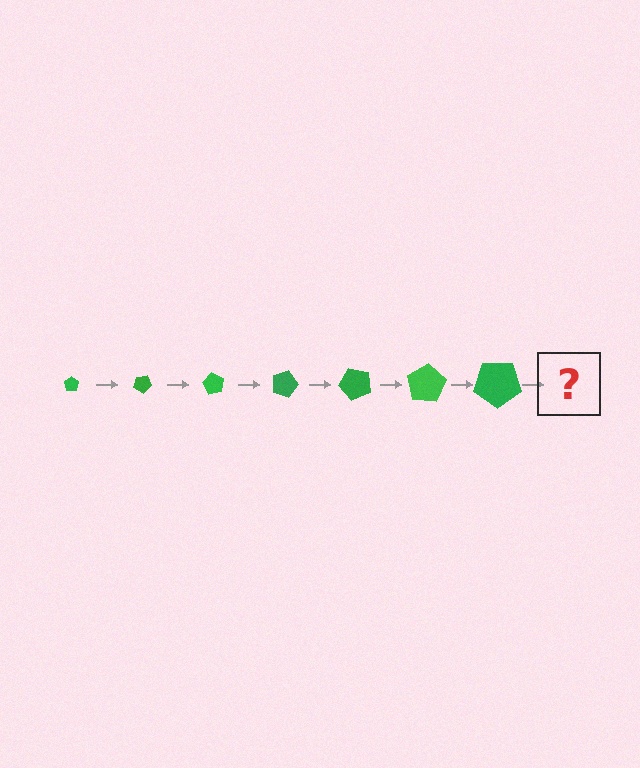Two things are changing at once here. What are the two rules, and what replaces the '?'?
The two rules are that the pentagon grows larger each step and it rotates 30 degrees each step. The '?' should be a pentagon, larger than the previous one and rotated 210 degrees from the start.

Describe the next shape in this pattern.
It should be a pentagon, larger than the previous one and rotated 210 degrees from the start.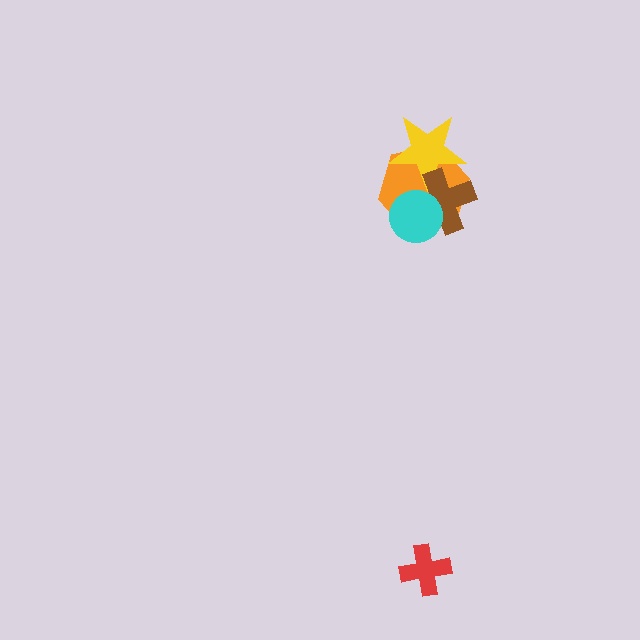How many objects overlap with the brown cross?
3 objects overlap with the brown cross.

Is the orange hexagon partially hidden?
Yes, it is partially covered by another shape.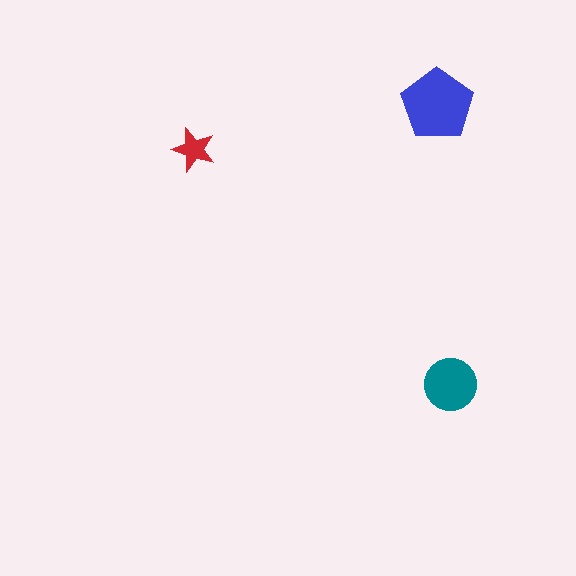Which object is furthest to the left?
The red star is leftmost.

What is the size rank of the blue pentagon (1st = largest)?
1st.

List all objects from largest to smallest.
The blue pentagon, the teal circle, the red star.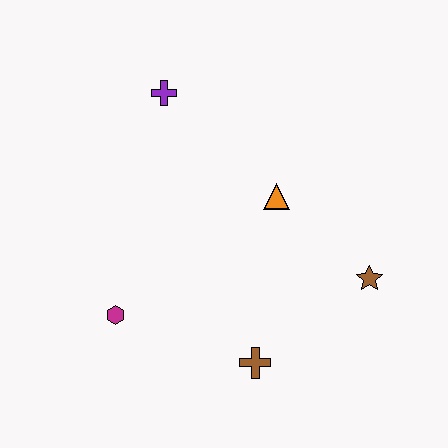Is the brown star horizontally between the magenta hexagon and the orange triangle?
No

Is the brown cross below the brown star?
Yes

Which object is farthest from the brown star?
The purple cross is farthest from the brown star.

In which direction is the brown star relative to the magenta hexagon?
The brown star is to the right of the magenta hexagon.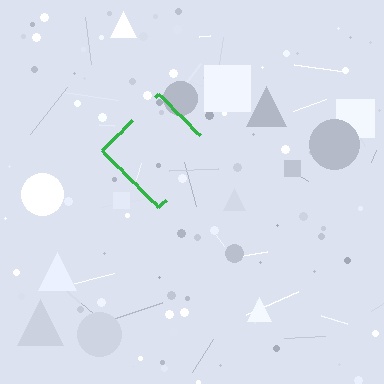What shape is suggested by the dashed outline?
The dashed outline suggests a diamond.